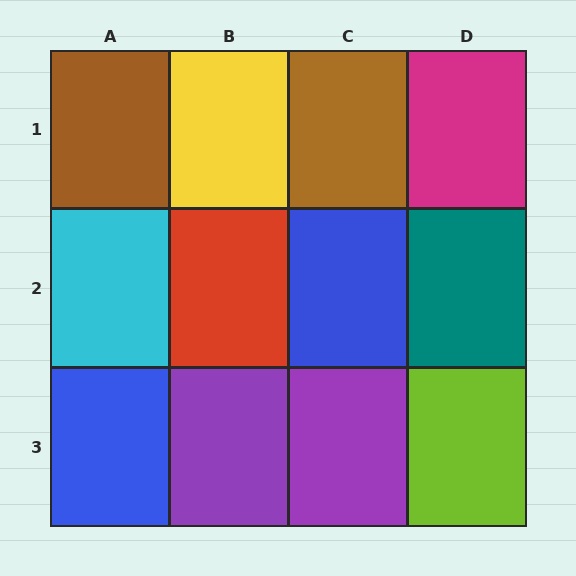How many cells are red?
1 cell is red.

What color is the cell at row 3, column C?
Purple.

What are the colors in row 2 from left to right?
Cyan, red, blue, teal.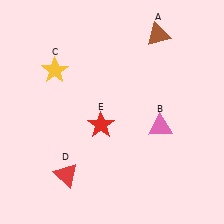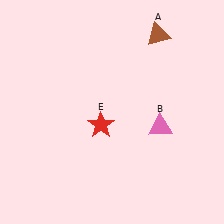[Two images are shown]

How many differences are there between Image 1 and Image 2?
There are 2 differences between the two images.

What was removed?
The red triangle (D), the yellow star (C) were removed in Image 2.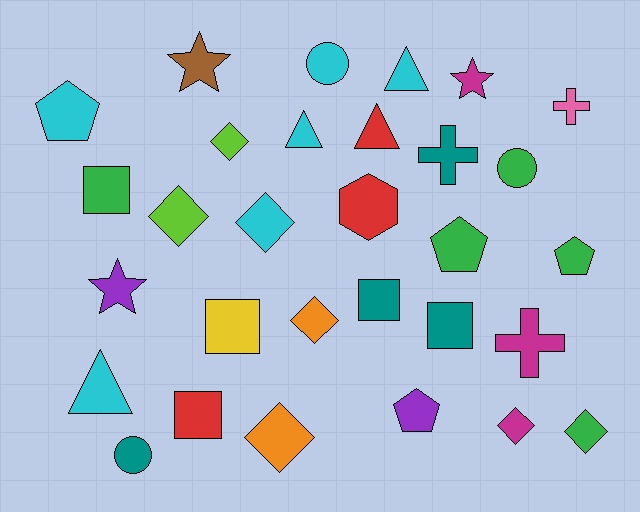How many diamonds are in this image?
There are 7 diamonds.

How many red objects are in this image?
There are 3 red objects.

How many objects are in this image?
There are 30 objects.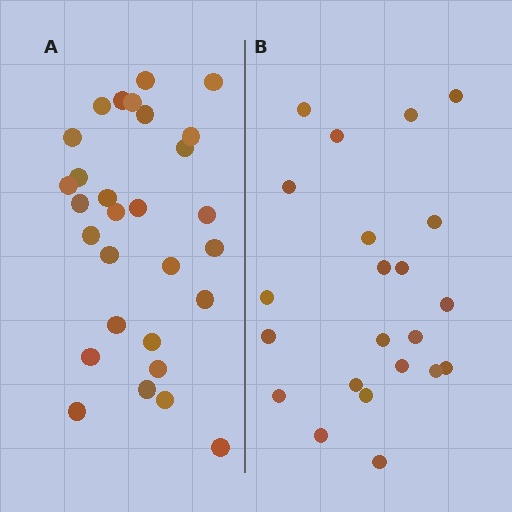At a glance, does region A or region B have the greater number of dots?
Region A (the left region) has more dots.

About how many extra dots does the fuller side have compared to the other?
Region A has roughly 8 or so more dots than region B.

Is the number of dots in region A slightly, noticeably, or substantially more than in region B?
Region A has noticeably more, but not dramatically so. The ratio is roughly 1.3 to 1.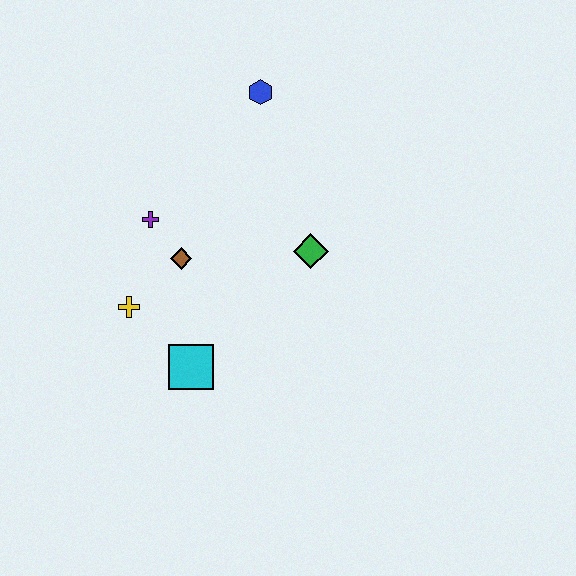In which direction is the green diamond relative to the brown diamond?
The green diamond is to the right of the brown diamond.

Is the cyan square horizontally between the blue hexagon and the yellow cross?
Yes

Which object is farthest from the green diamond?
The yellow cross is farthest from the green diamond.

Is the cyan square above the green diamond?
No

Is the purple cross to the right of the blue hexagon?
No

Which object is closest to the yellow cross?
The brown diamond is closest to the yellow cross.